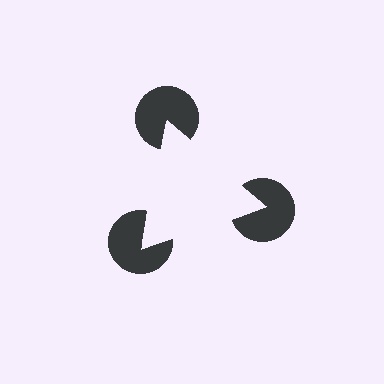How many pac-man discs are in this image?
There are 3 — one at each vertex of the illusory triangle.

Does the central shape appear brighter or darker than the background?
It typically appears slightly brighter than the background, even though no actual brightness change is drawn.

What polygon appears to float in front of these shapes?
An illusory triangle — its edges are inferred from the aligned wedge cuts in the pac-man discs, not physically drawn.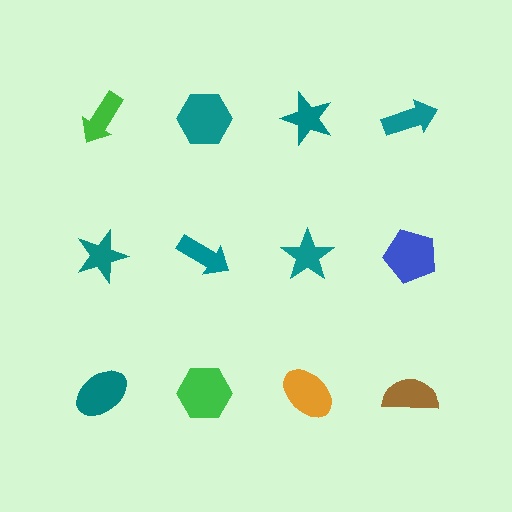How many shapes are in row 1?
4 shapes.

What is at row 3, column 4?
A brown semicircle.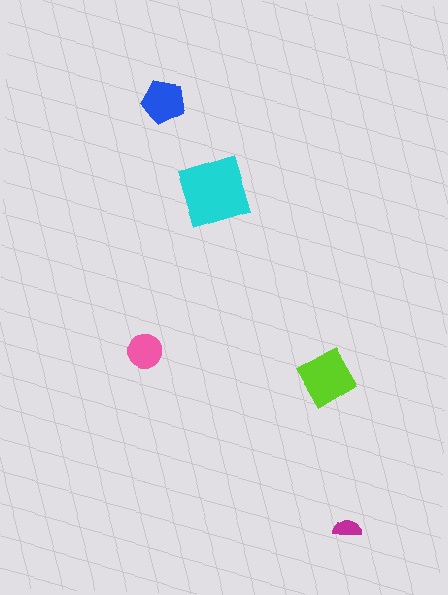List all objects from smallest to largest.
The magenta semicircle, the pink circle, the blue pentagon, the lime diamond, the cyan diamond.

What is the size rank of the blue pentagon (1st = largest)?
3rd.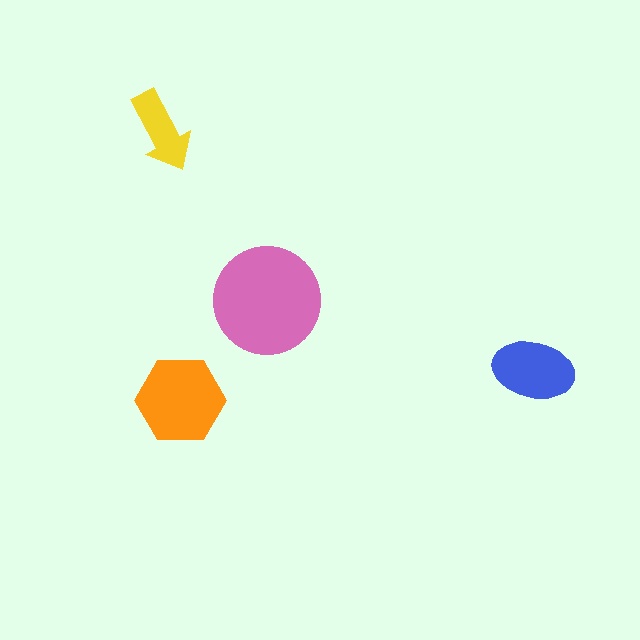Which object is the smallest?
The yellow arrow.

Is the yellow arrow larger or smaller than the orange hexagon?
Smaller.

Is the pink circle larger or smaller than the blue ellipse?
Larger.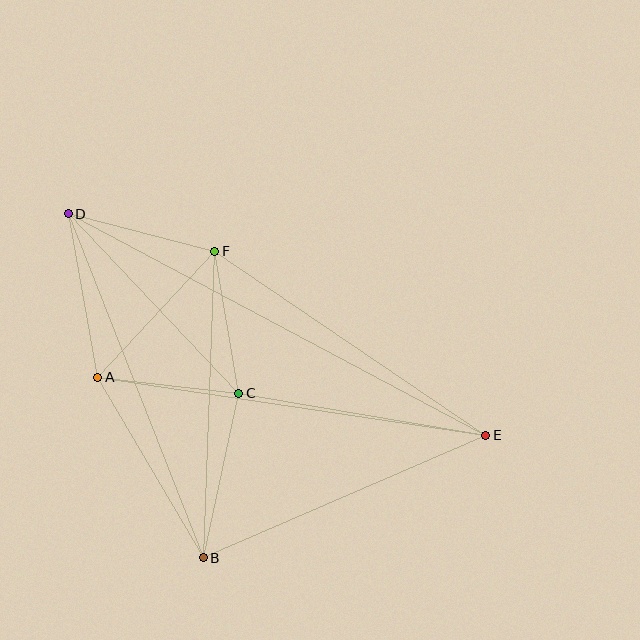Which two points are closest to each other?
Points A and C are closest to each other.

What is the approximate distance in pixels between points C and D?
The distance between C and D is approximately 248 pixels.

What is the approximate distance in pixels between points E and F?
The distance between E and F is approximately 328 pixels.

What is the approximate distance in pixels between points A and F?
The distance between A and F is approximately 172 pixels.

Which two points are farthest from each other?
Points D and E are farthest from each other.